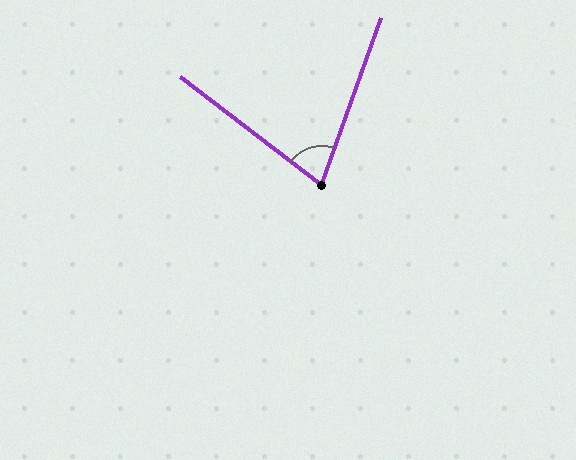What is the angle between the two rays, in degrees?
Approximately 72 degrees.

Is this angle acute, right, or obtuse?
It is acute.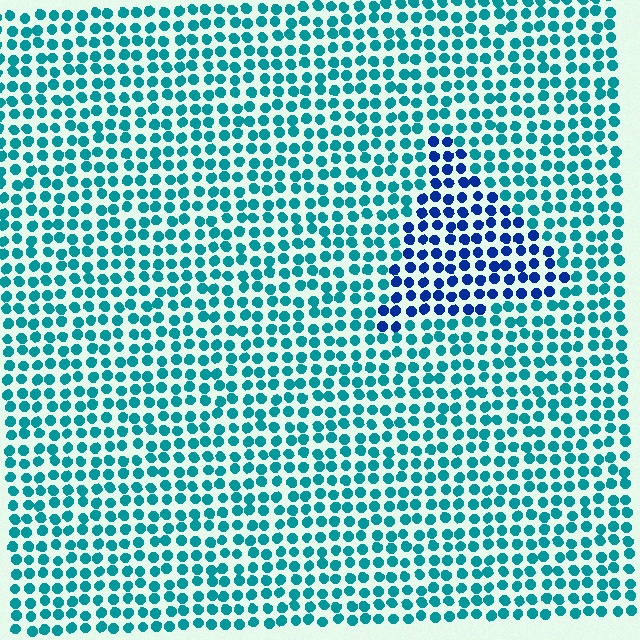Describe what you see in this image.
The image is filled with small teal elements in a uniform arrangement. A triangle-shaped region is visible where the elements are tinted to a slightly different hue, forming a subtle color boundary.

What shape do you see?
I see a triangle.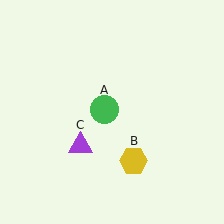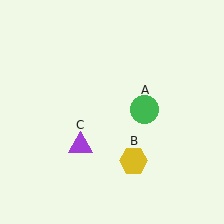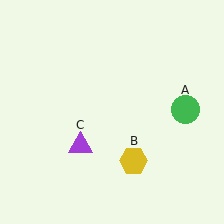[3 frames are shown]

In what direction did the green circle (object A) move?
The green circle (object A) moved right.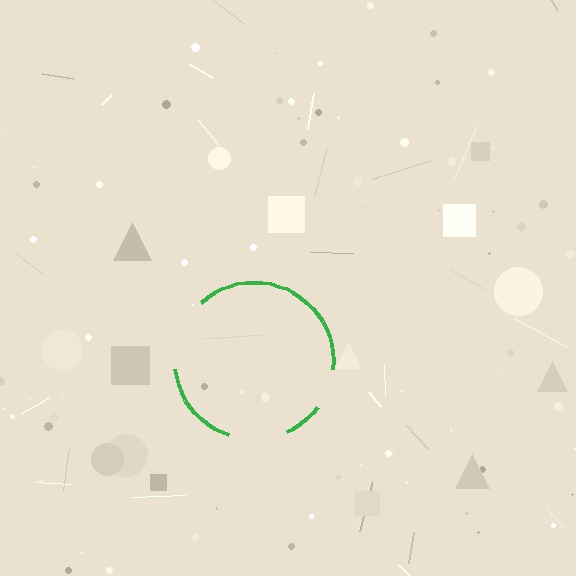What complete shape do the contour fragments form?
The contour fragments form a circle.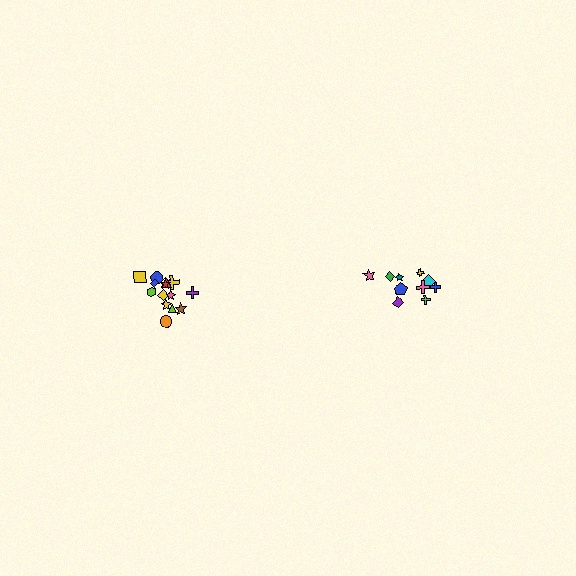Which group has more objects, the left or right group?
The left group.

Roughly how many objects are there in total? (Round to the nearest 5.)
Roughly 25 objects in total.